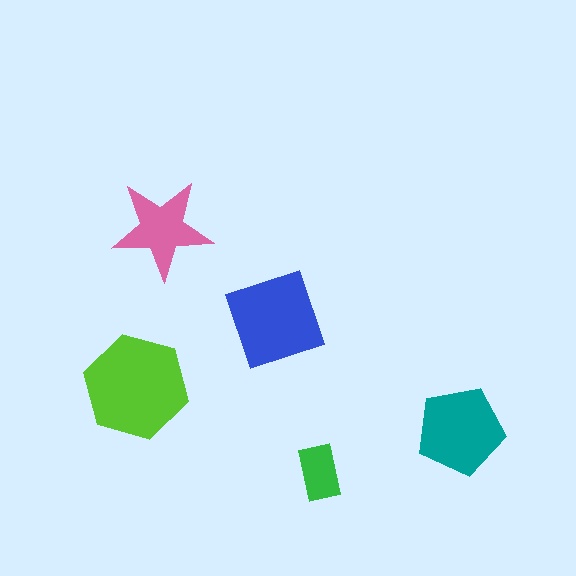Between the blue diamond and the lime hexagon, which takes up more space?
The lime hexagon.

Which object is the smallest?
The green rectangle.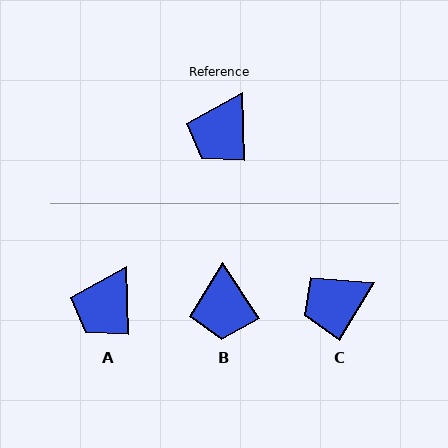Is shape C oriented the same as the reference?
No, it is off by about 33 degrees.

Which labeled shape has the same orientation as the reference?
A.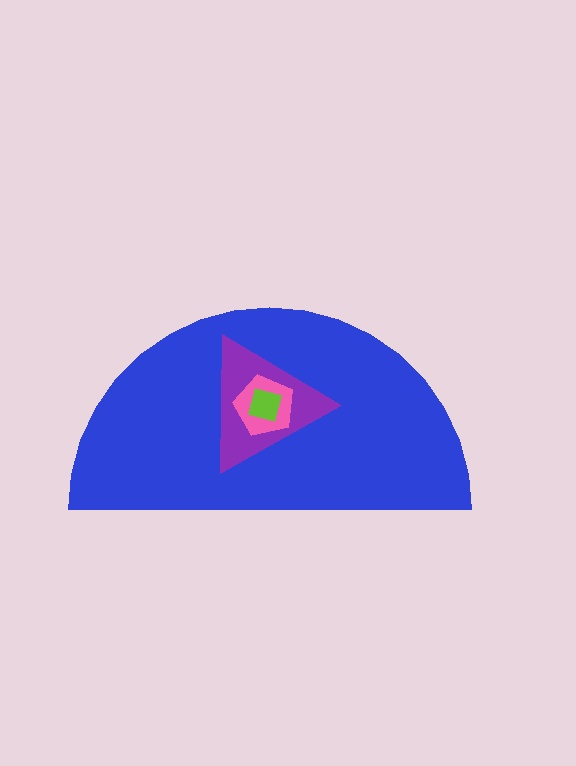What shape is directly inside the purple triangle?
The pink pentagon.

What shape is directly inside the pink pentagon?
The lime square.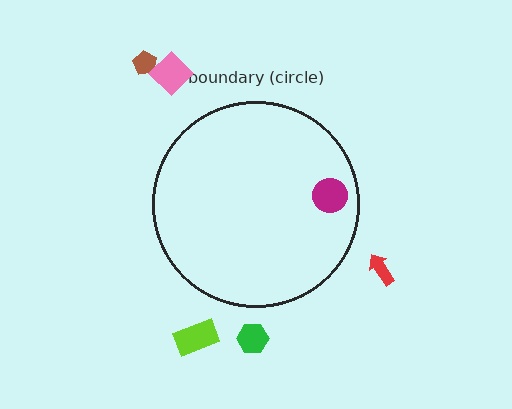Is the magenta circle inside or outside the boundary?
Inside.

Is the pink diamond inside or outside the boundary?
Outside.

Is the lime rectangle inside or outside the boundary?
Outside.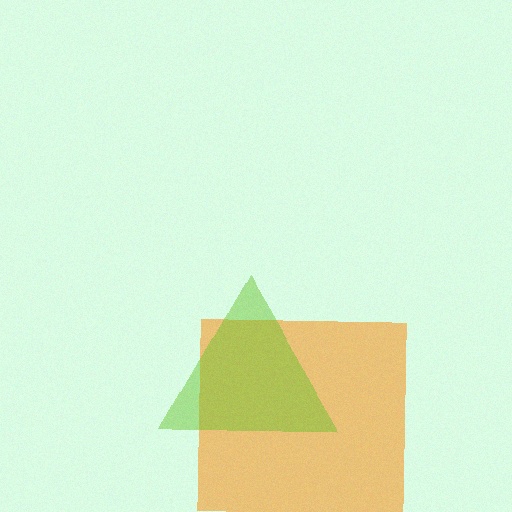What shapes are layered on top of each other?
The layered shapes are: an orange square, a lime triangle.